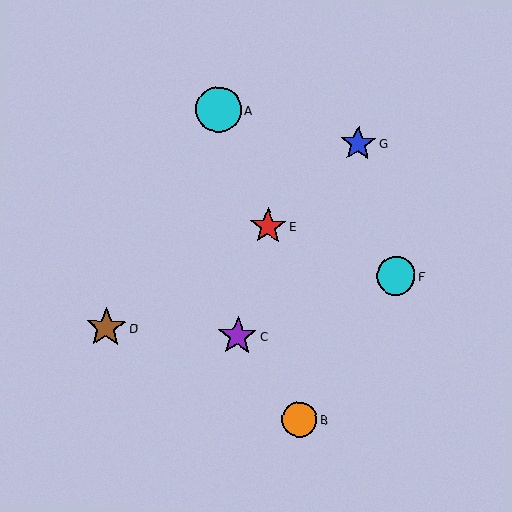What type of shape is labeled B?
Shape B is an orange circle.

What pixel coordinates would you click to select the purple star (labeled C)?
Click at (238, 336) to select the purple star C.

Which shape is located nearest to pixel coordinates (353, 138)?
The blue star (labeled G) at (358, 144) is nearest to that location.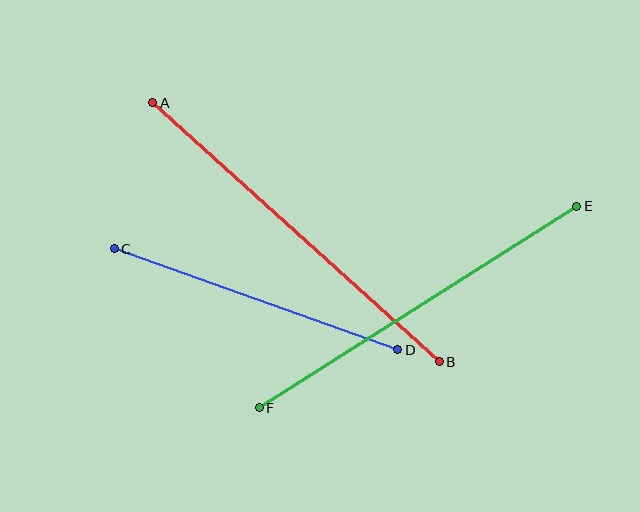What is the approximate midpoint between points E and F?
The midpoint is at approximately (418, 307) pixels.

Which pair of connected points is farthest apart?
Points A and B are farthest apart.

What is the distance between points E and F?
The distance is approximately 376 pixels.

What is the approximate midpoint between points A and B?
The midpoint is at approximately (296, 232) pixels.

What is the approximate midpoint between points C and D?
The midpoint is at approximately (256, 299) pixels.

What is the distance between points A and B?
The distance is approximately 386 pixels.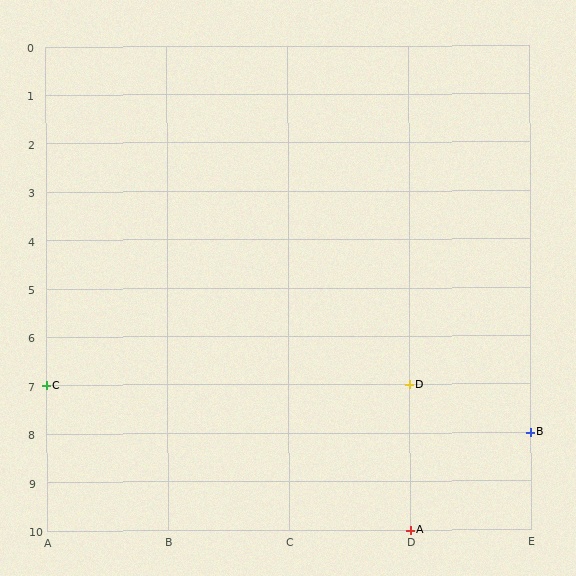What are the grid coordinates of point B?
Point B is at grid coordinates (E, 8).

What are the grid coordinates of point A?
Point A is at grid coordinates (D, 10).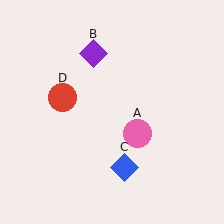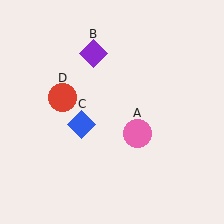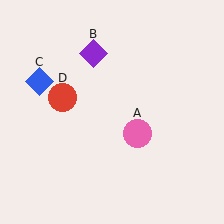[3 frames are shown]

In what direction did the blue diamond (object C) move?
The blue diamond (object C) moved up and to the left.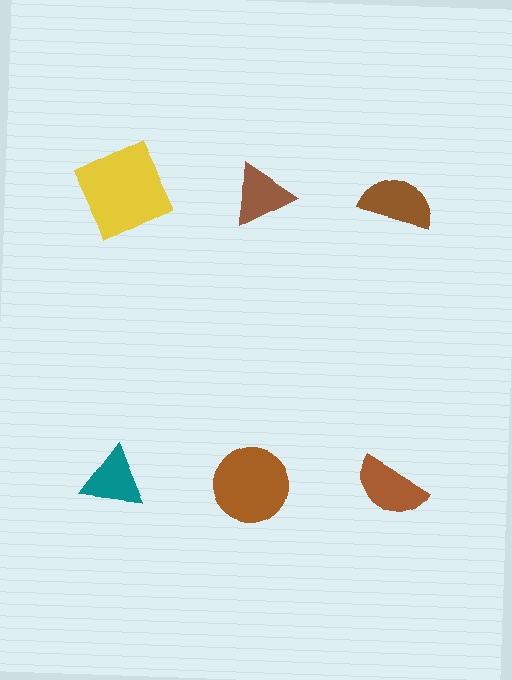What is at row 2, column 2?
A brown circle.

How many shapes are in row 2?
3 shapes.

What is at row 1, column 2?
A brown triangle.